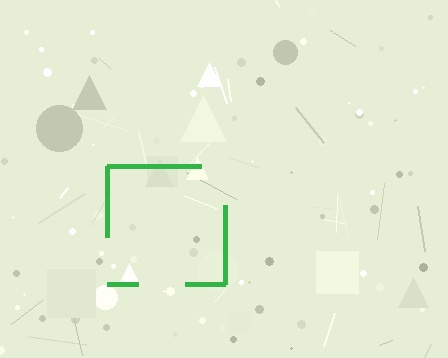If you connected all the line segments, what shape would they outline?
They would outline a square.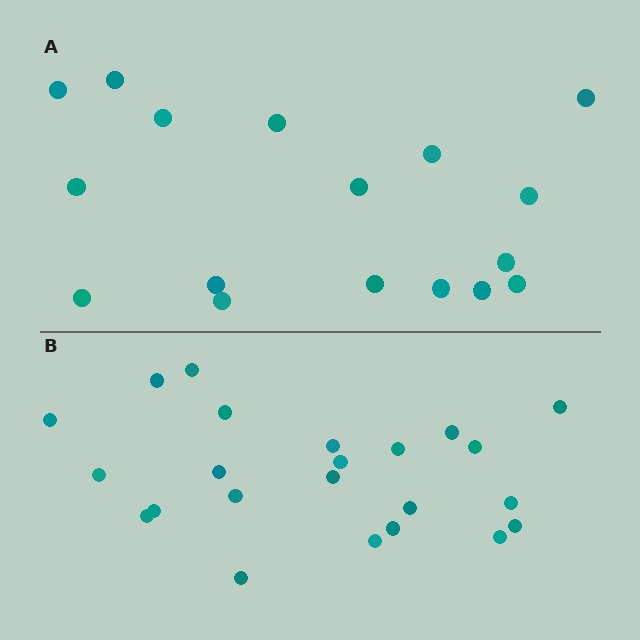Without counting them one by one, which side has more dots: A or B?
Region B (the bottom region) has more dots.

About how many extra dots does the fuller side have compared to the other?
Region B has about 6 more dots than region A.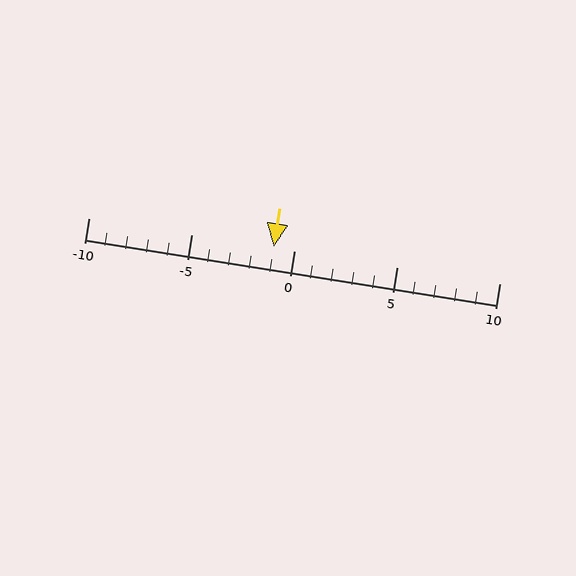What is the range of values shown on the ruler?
The ruler shows values from -10 to 10.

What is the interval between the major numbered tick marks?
The major tick marks are spaced 5 units apart.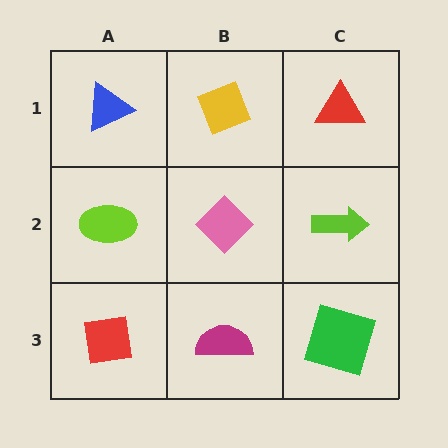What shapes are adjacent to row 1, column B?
A pink diamond (row 2, column B), a blue triangle (row 1, column A), a red triangle (row 1, column C).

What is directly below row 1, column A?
A lime ellipse.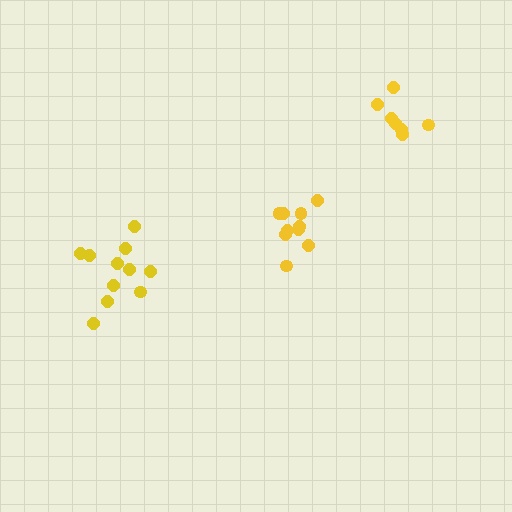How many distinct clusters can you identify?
There are 3 distinct clusters.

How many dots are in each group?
Group 1: 10 dots, Group 2: 7 dots, Group 3: 11 dots (28 total).